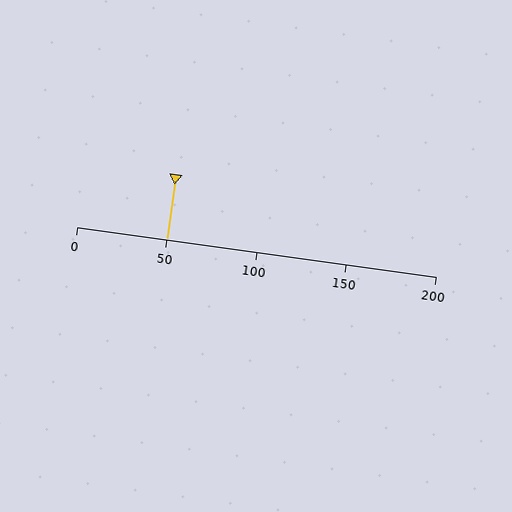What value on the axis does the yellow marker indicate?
The marker indicates approximately 50.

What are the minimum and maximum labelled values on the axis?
The axis runs from 0 to 200.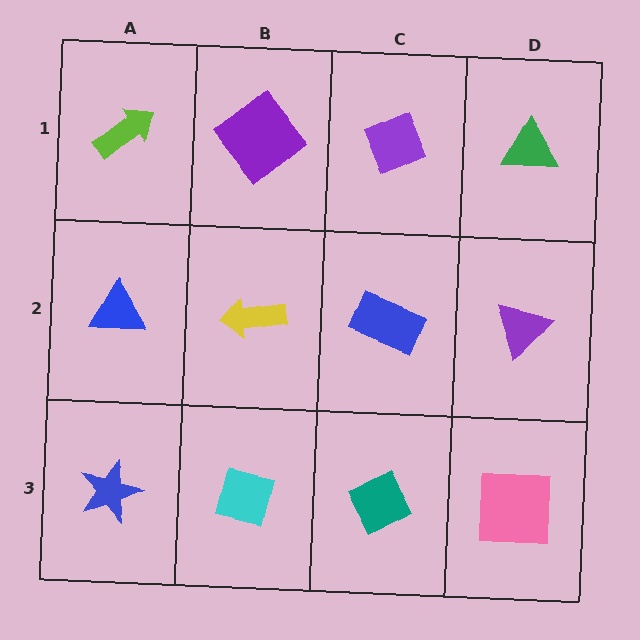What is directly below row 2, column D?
A pink square.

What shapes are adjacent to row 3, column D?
A purple triangle (row 2, column D), a teal diamond (row 3, column C).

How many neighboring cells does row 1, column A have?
2.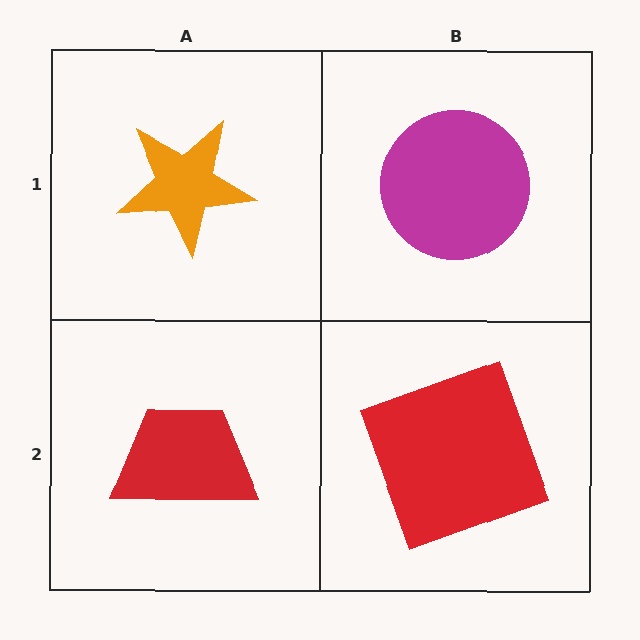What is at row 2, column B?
A red square.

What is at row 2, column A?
A red trapezoid.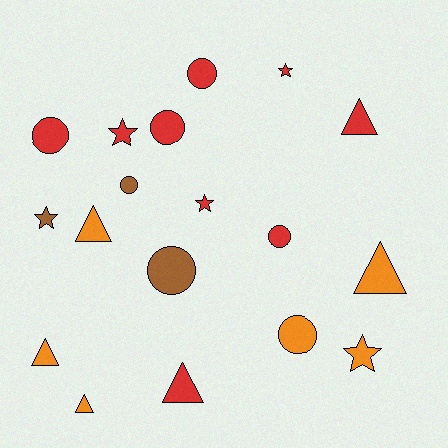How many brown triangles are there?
There are no brown triangles.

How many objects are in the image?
There are 18 objects.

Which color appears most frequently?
Red, with 9 objects.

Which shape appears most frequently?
Circle, with 7 objects.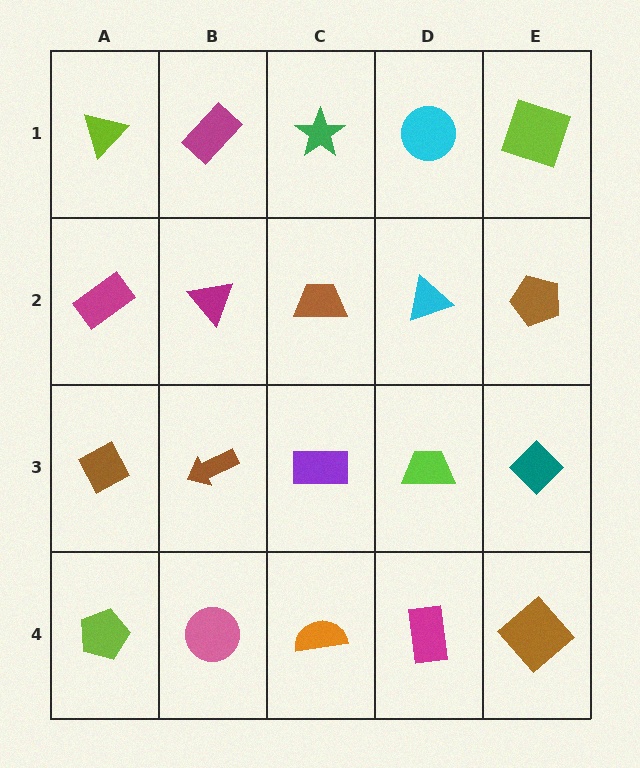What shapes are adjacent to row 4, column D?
A lime trapezoid (row 3, column D), an orange semicircle (row 4, column C), a brown diamond (row 4, column E).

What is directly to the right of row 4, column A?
A pink circle.